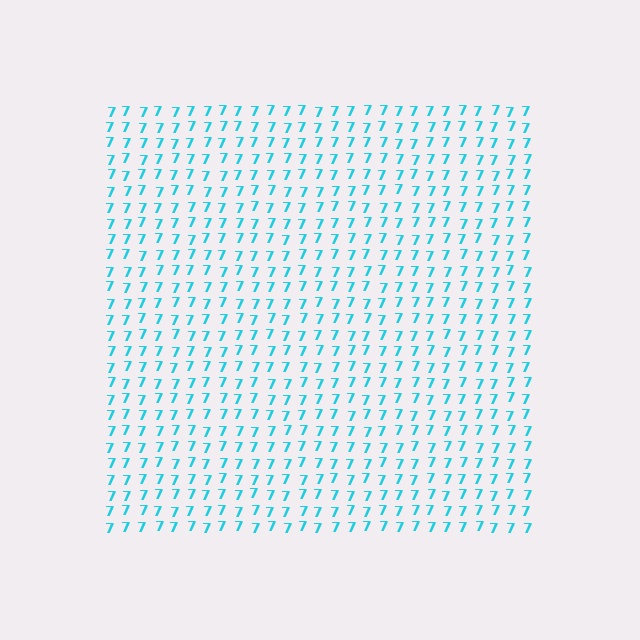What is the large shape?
The large shape is a square.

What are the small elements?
The small elements are digit 7's.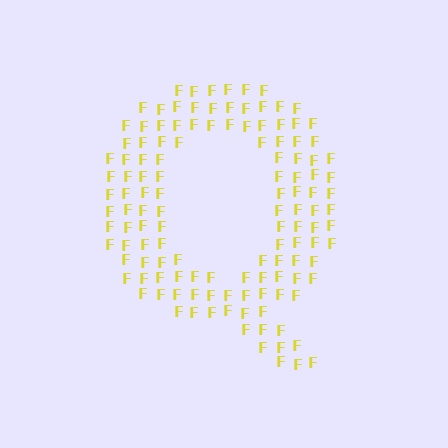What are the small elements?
The small elements are letter F's.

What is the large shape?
The large shape is the letter Q.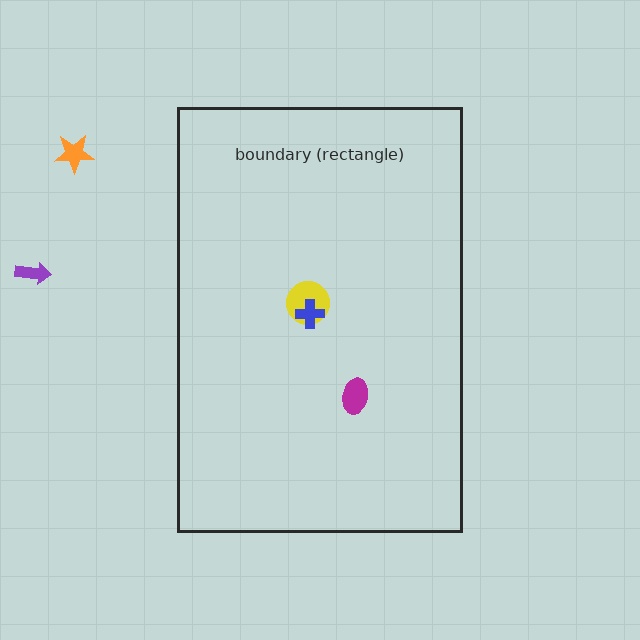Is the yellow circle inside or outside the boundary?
Inside.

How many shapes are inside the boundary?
3 inside, 2 outside.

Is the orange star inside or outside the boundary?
Outside.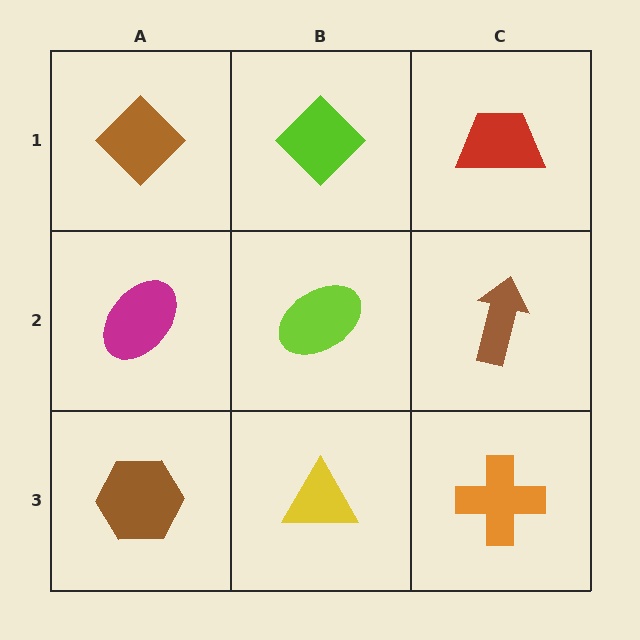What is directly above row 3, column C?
A brown arrow.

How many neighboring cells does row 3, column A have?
2.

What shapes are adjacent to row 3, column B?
A lime ellipse (row 2, column B), a brown hexagon (row 3, column A), an orange cross (row 3, column C).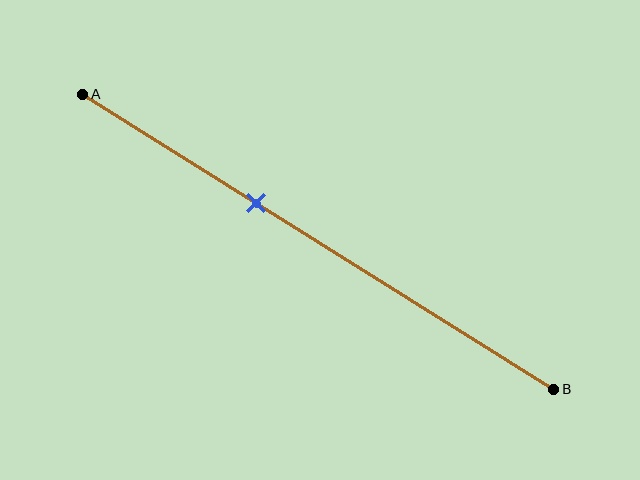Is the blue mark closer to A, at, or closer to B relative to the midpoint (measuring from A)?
The blue mark is closer to point A than the midpoint of segment AB.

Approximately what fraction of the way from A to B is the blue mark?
The blue mark is approximately 35% of the way from A to B.